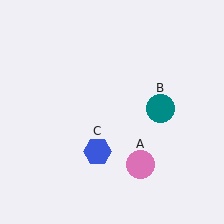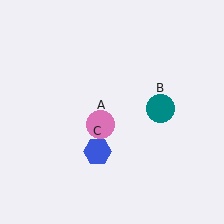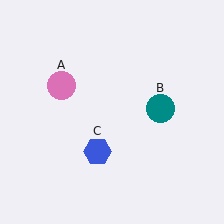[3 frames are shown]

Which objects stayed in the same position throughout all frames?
Teal circle (object B) and blue hexagon (object C) remained stationary.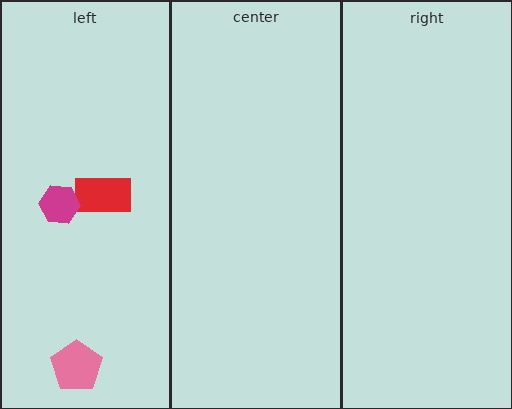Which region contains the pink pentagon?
The left region.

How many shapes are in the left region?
3.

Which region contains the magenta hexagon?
The left region.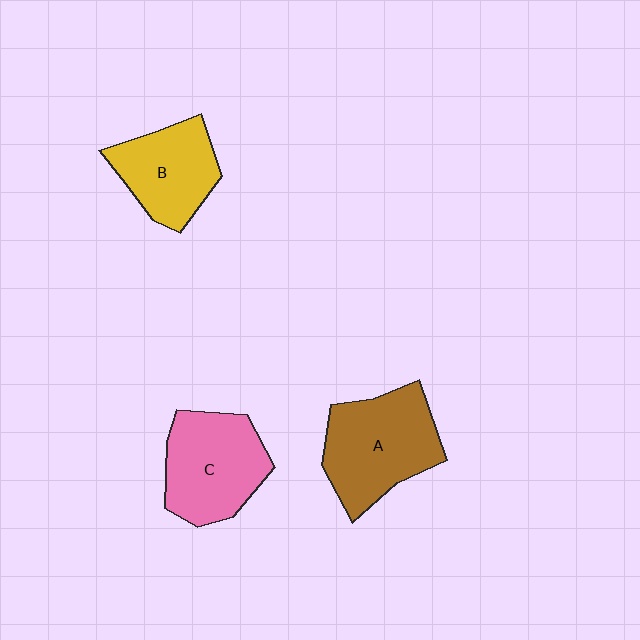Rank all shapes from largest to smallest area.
From largest to smallest: A (brown), C (pink), B (yellow).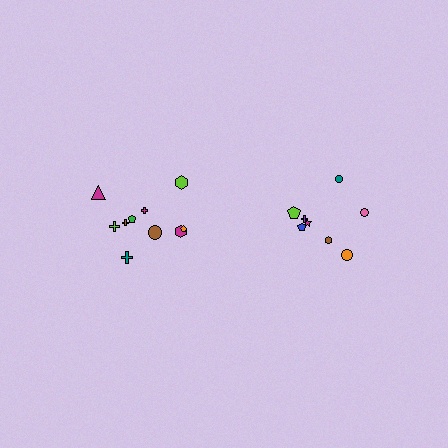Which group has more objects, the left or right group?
The left group.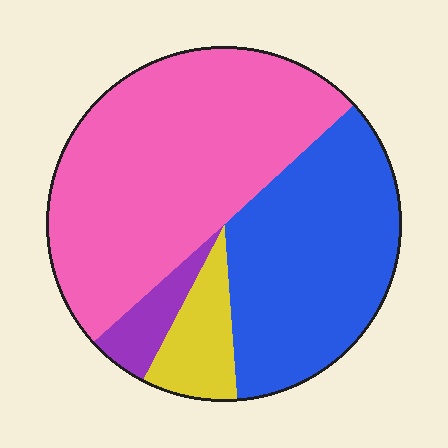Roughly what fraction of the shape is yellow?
Yellow covers around 10% of the shape.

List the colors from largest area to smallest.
From largest to smallest: pink, blue, yellow, purple.